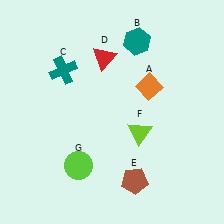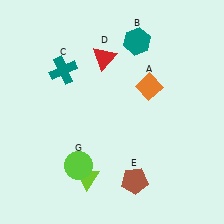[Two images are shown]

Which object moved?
The lime triangle (F) moved left.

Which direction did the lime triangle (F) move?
The lime triangle (F) moved left.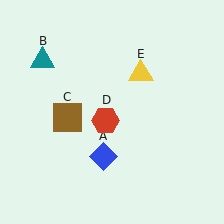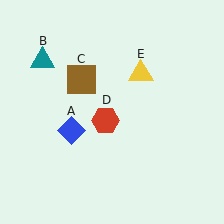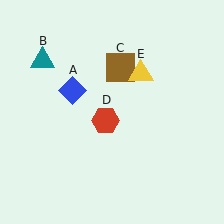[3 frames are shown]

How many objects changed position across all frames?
2 objects changed position: blue diamond (object A), brown square (object C).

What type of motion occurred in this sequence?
The blue diamond (object A), brown square (object C) rotated clockwise around the center of the scene.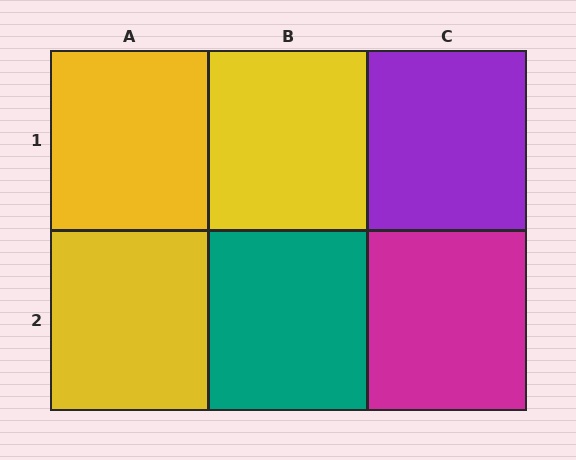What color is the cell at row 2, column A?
Yellow.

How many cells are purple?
1 cell is purple.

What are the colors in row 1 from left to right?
Yellow, yellow, purple.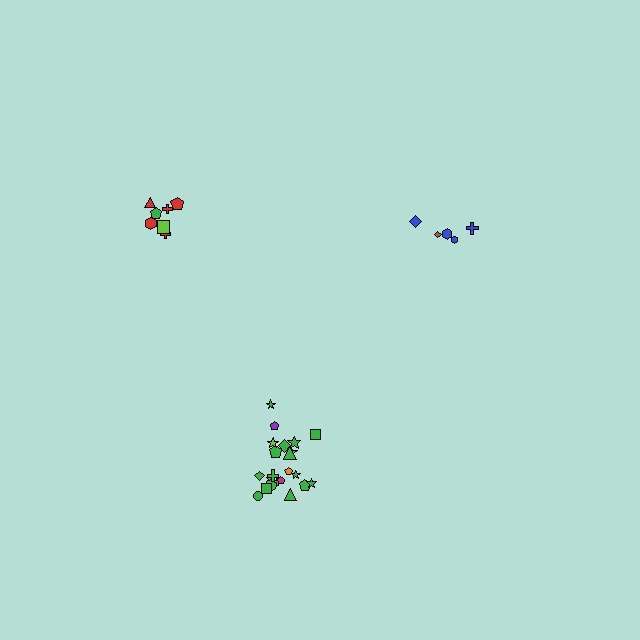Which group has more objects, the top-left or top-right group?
The top-left group.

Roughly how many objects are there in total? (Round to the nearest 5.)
Roughly 35 objects in total.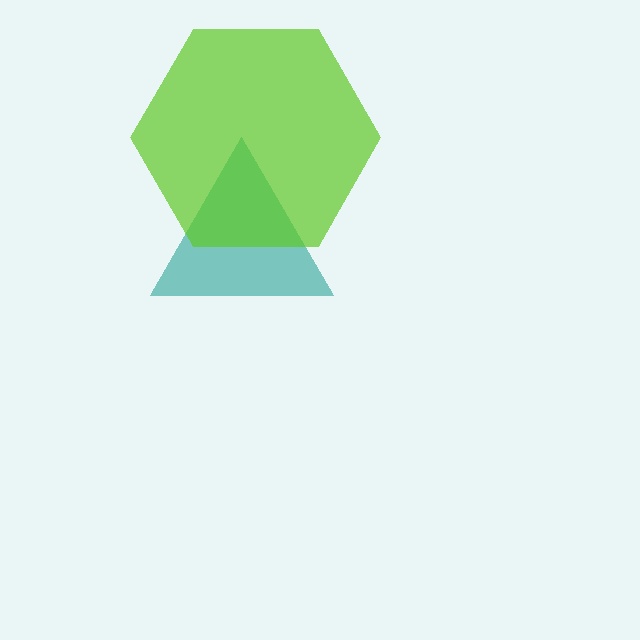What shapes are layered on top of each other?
The layered shapes are: a teal triangle, a lime hexagon.